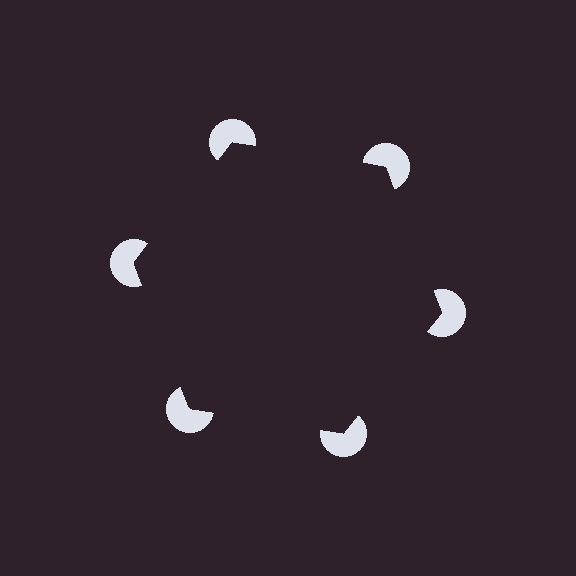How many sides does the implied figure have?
6 sides.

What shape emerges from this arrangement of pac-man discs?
An illusory hexagon — its edges are inferred from the aligned wedge cuts in the pac-man discs, not physically drawn.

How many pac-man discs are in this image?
There are 6 — one at each vertex of the illusory hexagon.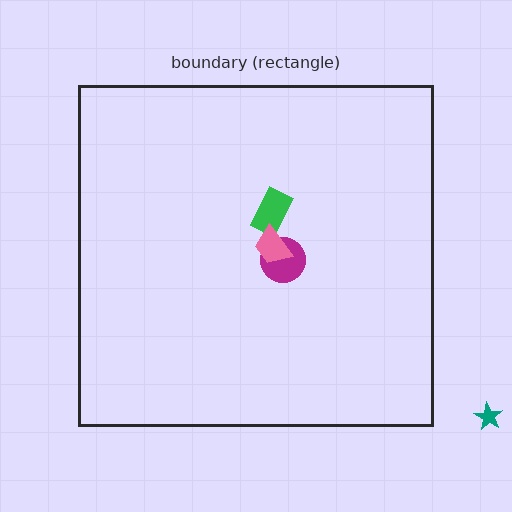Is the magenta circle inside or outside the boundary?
Inside.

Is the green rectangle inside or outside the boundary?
Inside.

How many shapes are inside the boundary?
3 inside, 1 outside.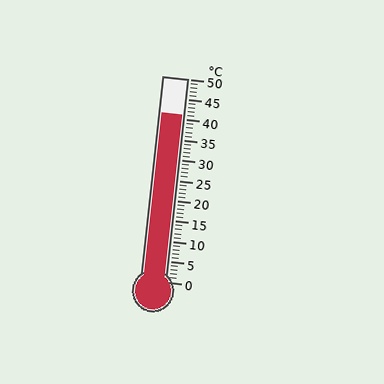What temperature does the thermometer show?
The thermometer shows approximately 41°C.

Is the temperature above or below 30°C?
The temperature is above 30°C.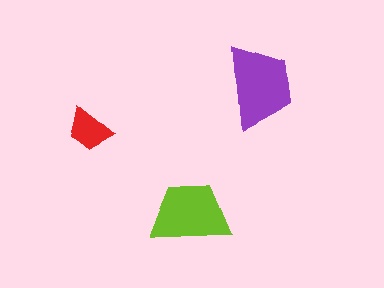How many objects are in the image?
There are 3 objects in the image.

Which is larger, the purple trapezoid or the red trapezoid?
The purple one.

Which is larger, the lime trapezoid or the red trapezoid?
The lime one.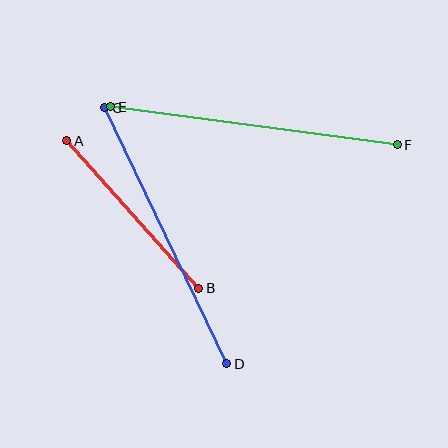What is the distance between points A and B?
The distance is approximately 198 pixels.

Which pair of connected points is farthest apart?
Points E and F are farthest apart.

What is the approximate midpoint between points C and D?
The midpoint is at approximately (166, 236) pixels.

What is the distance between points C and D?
The distance is approximately 284 pixels.